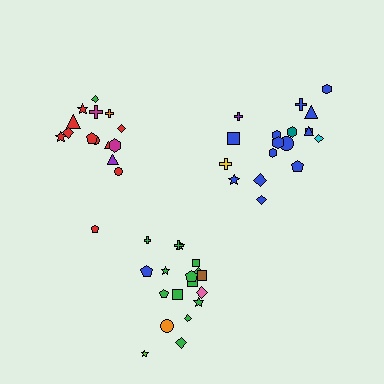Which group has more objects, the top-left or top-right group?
The top-right group.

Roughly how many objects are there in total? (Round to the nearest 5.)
Roughly 50 objects in total.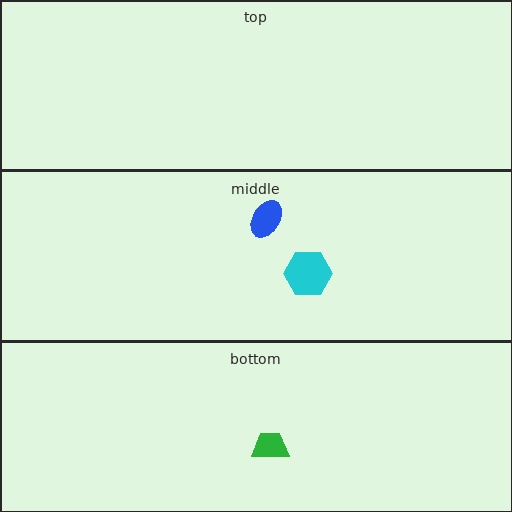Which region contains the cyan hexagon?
The middle region.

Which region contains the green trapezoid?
The bottom region.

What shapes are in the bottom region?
The green trapezoid.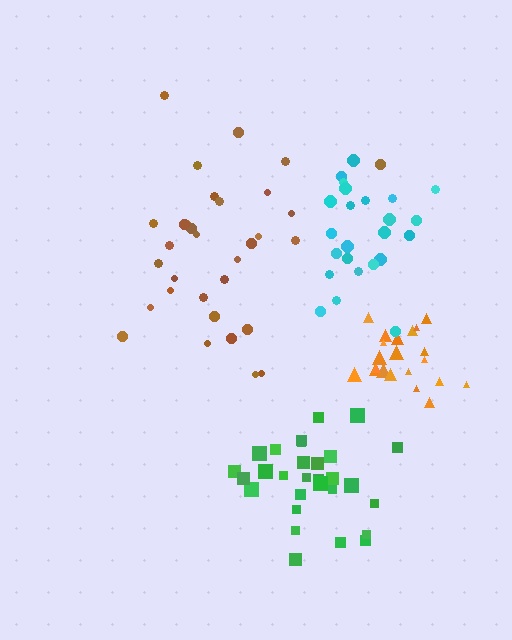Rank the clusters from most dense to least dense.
orange, cyan, green, brown.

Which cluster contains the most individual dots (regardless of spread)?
Brown (32).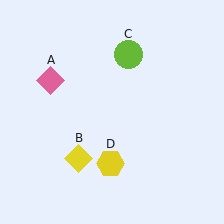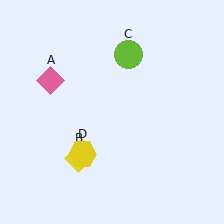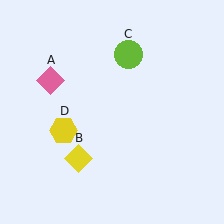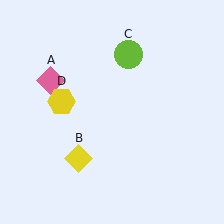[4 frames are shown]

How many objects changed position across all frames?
1 object changed position: yellow hexagon (object D).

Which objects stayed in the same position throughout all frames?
Pink diamond (object A) and yellow diamond (object B) and lime circle (object C) remained stationary.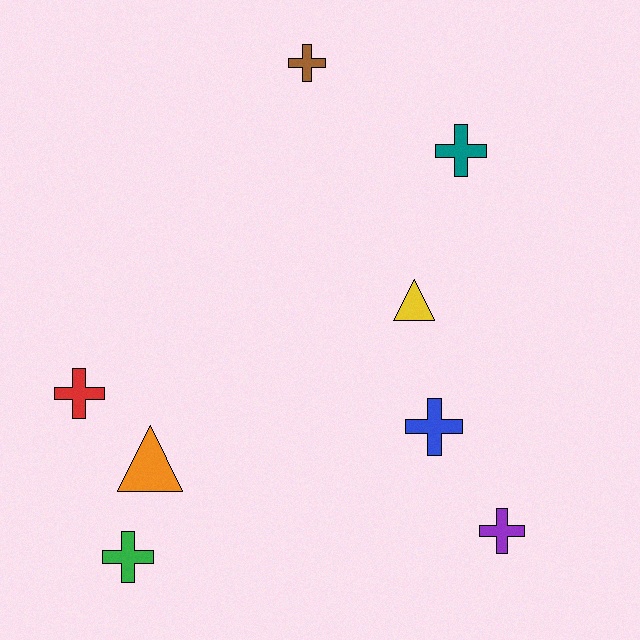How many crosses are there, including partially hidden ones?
There are 6 crosses.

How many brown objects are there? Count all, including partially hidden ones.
There is 1 brown object.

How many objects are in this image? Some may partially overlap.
There are 8 objects.